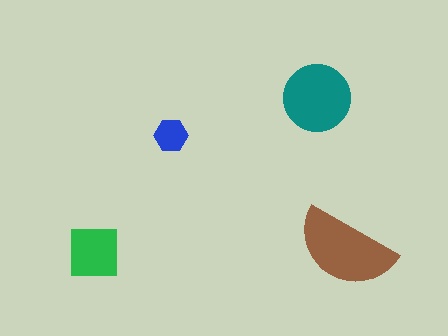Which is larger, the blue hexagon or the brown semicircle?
The brown semicircle.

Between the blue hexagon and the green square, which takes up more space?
The green square.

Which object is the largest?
The brown semicircle.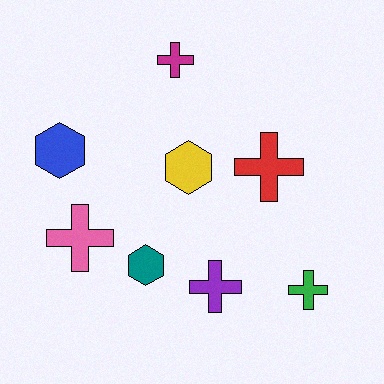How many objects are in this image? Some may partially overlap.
There are 8 objects.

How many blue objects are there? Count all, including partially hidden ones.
There is 1 blue object.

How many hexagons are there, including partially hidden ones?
There are 3 hexagons.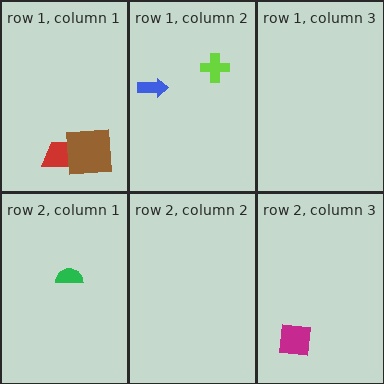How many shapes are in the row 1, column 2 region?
2.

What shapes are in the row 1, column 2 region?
The blue arrow, the lime cross.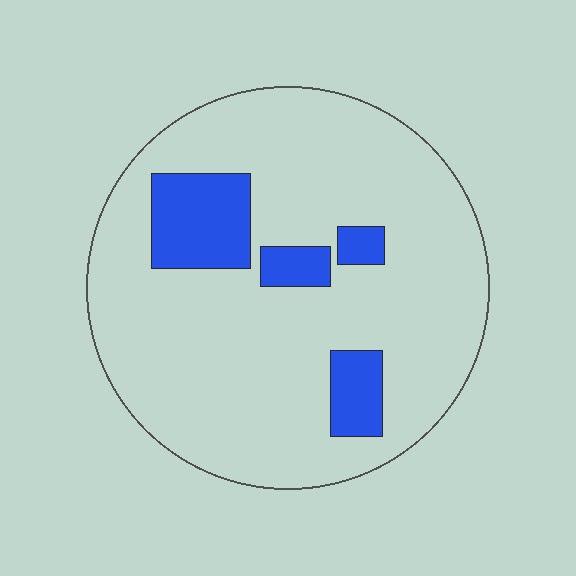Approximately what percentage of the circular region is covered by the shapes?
Approximately 15%.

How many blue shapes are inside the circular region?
4.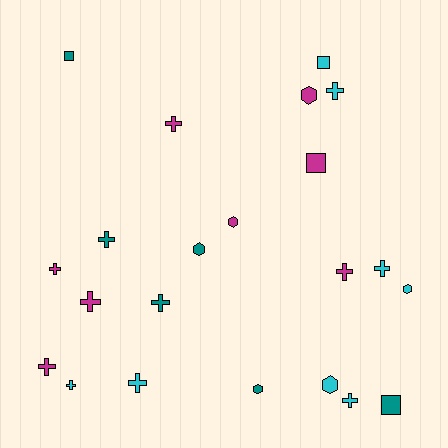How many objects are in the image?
There are 22 objects.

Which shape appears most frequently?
Cross, with 12 objects.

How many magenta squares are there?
There is 1 magenta square.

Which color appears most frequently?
Cyan, with 8 objects.